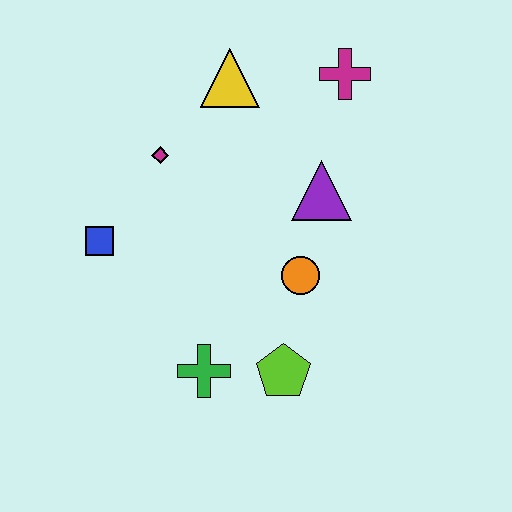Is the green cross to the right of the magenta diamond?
Yes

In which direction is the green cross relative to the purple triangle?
The green cross is below the purple triangle.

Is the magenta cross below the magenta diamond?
No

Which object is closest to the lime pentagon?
The green cross is closest to the lime pentagon.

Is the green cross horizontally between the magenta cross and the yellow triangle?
No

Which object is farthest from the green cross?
The magenta cross is farthest from the green cross.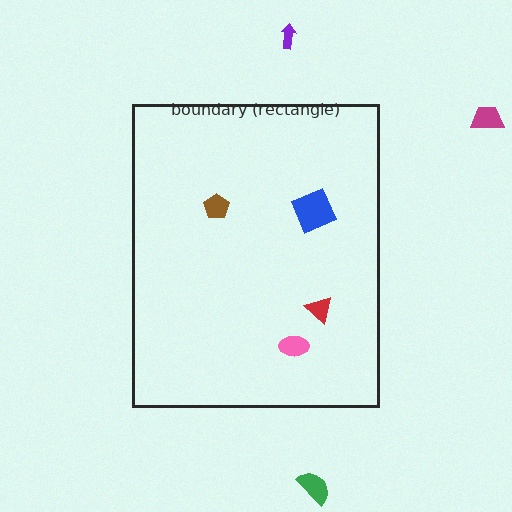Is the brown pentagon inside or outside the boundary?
Inside.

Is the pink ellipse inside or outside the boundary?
Inside.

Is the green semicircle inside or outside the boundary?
Outside.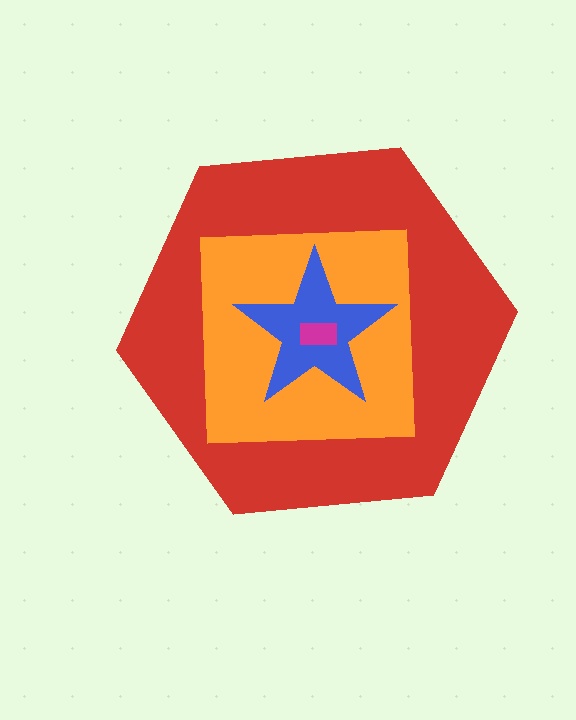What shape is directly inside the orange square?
The blue star.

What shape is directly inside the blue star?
The magenta rectangle.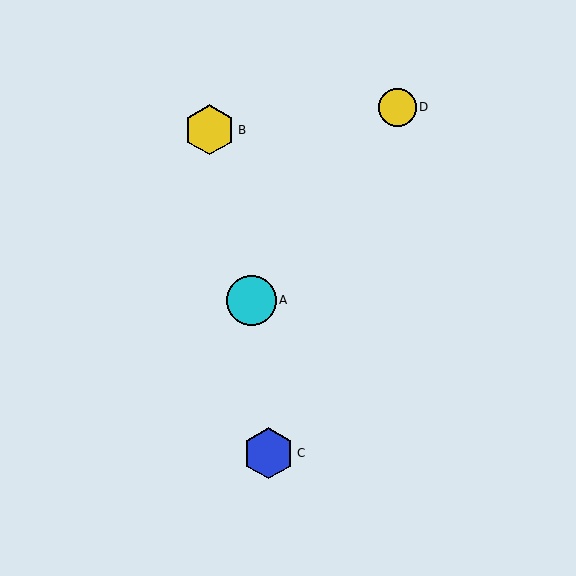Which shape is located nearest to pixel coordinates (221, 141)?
The yellow hexagon (labeled B) at (209, 130) is nearest to that location.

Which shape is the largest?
The blue hexagon (labeled C) is the largest.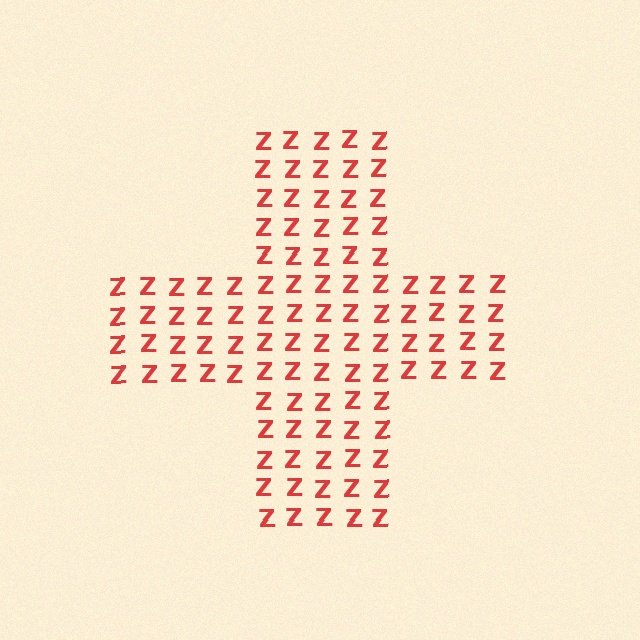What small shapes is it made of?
It is made of small letter Z's.